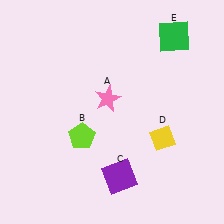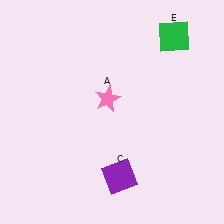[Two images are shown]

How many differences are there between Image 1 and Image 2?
There are 2 differences between the two images.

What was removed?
The yellow diamond (D), the lime pentagon (B) were removed in Image 2.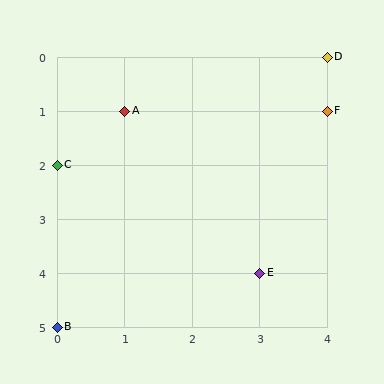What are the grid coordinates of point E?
Point E is at grid coordinates (3, 4).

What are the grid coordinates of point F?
Point F is at grid coordinates (4, 1).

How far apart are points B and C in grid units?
Points B and C are 3 rows apart.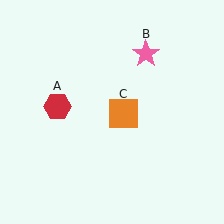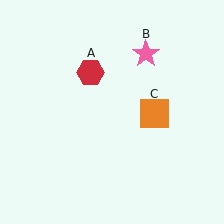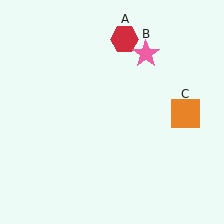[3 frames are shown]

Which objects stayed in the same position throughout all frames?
Pink star (object B) remained stationary.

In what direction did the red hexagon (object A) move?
The red hexagon (object A) moved up and to the right.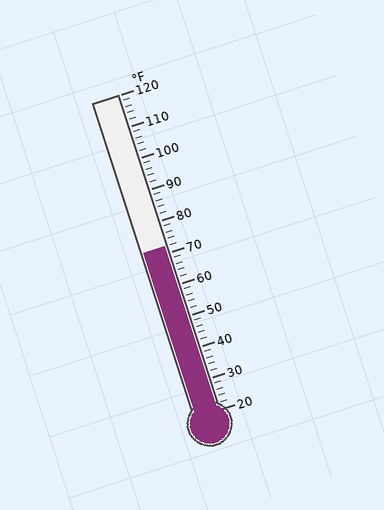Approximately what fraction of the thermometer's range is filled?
The thermometer is filled to approximately 50% of its range.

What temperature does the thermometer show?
The thermometer shows approximately 72°F.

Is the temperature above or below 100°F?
The temperature is below 100°F.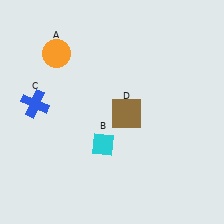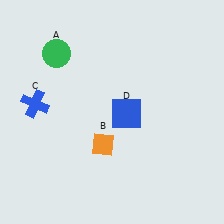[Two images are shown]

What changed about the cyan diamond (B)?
In Image 1, B is cyan. In Image 2, it changed to orange.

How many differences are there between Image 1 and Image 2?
There are 3 differences between the two images.